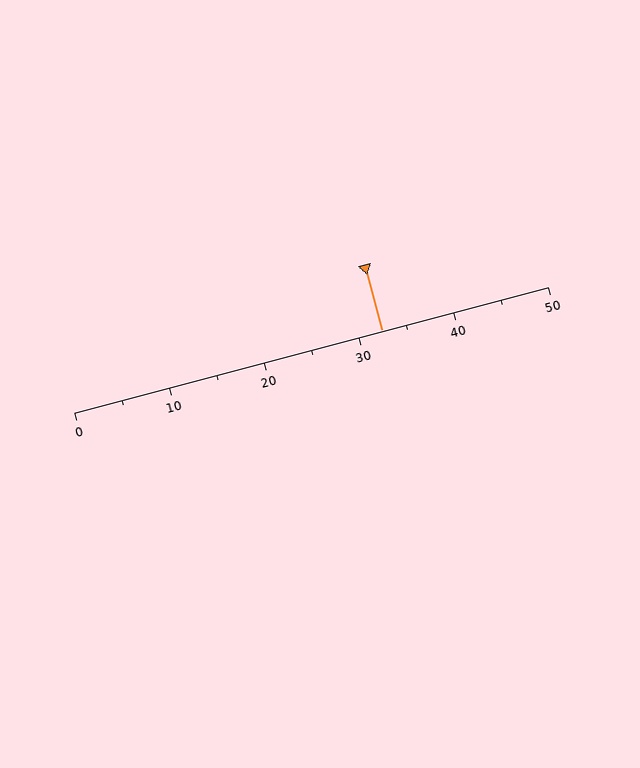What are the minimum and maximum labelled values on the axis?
The axis runs from 0 to 50.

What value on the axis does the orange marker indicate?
The marker indicates approximately 32.5.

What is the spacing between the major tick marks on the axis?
The major ticks are spaced 10 apart.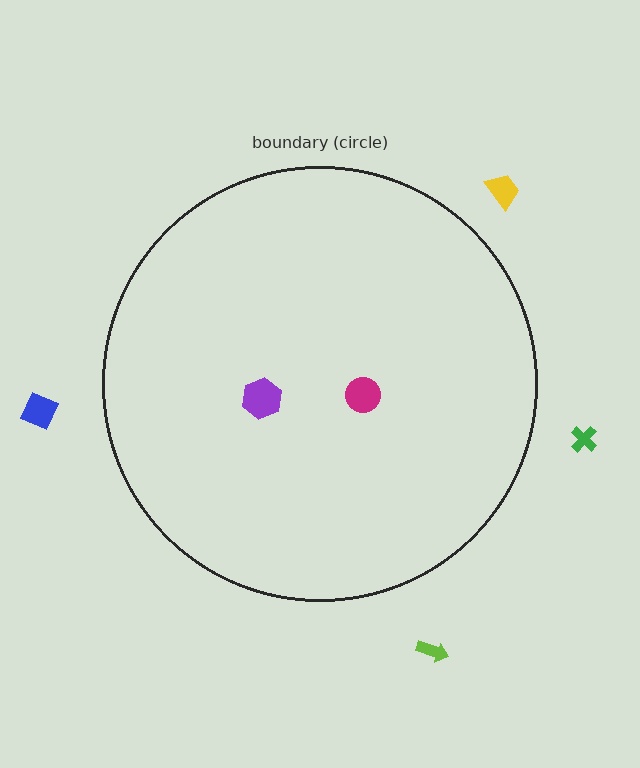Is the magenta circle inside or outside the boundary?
Inside.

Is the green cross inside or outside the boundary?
Outside.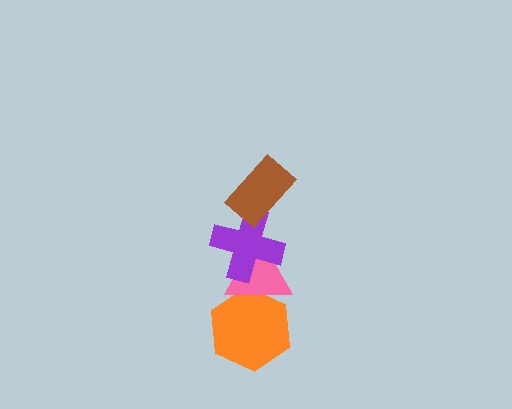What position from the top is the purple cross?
The purple cross is 2nd from the top.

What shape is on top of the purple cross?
The brown rectangle is on top of the purple cross.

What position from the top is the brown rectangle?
The brown rectangle is 1st from the top.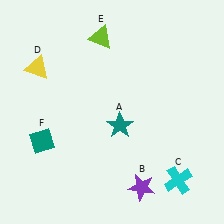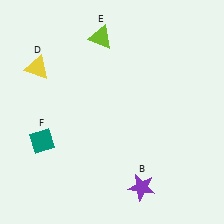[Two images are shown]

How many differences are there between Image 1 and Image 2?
There are 2 differences between the two images.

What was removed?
The cyan cross (C), the teal star (A) were removed in Image 2.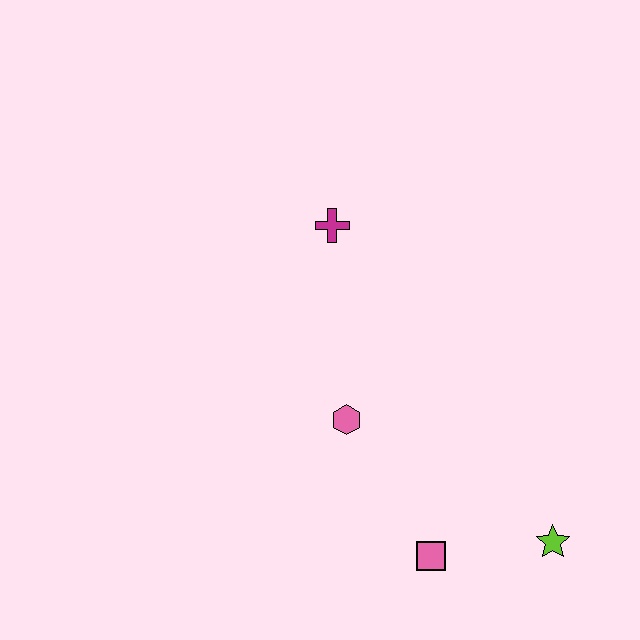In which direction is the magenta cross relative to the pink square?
The magenta cross is above the pink square.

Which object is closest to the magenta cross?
The pink hexagon is closest to the magenta cross.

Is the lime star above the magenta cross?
No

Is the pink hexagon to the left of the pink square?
Yes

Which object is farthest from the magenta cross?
The lime star is farthest from the magenta cross.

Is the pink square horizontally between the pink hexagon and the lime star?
Yes